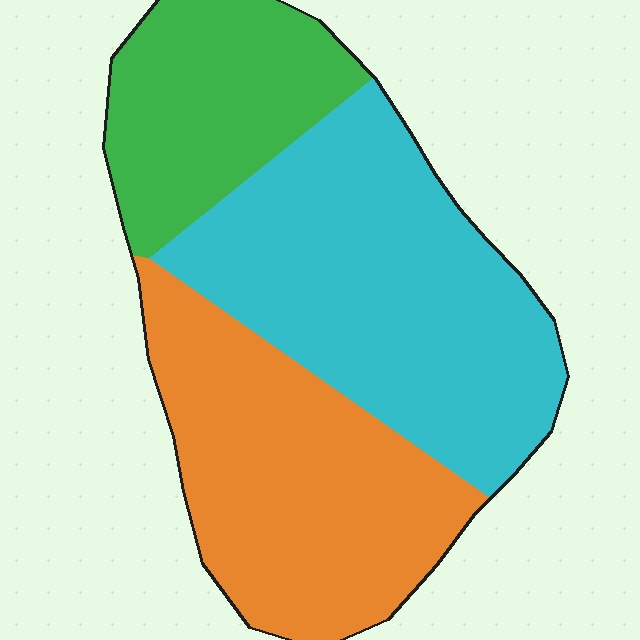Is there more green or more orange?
Orange.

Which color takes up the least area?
Green, at roughly 20%.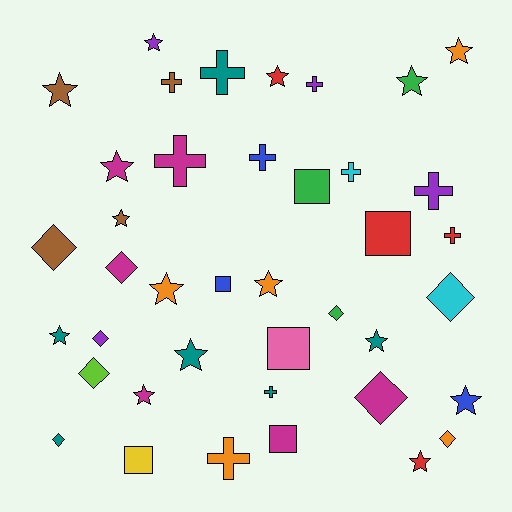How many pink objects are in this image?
There is 1 pink object.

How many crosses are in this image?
There are 10 crosses.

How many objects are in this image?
There are 40 objects.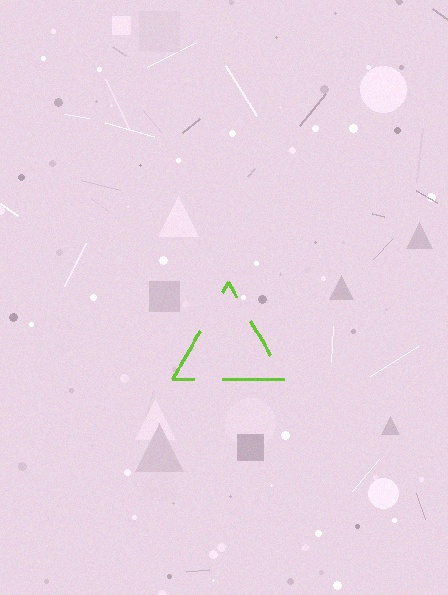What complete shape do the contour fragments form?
The contour fragments form a triangle.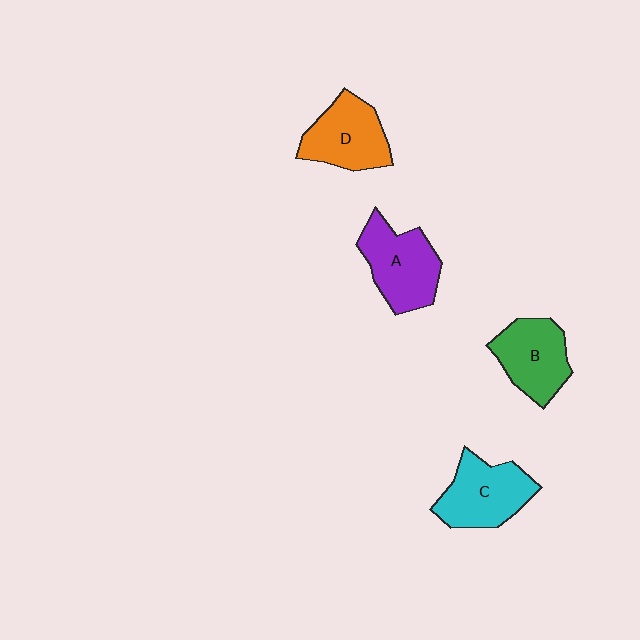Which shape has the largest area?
Shape A (purple).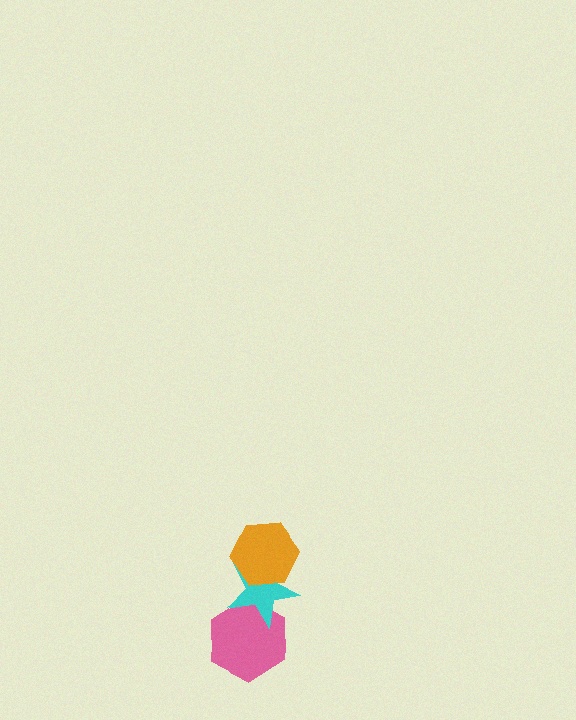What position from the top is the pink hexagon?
The pink hexagon is 3rd from the top.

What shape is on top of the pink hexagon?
The cyan star is on top of the pink hexagon.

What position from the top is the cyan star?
The cyan star is 2nd from the top.